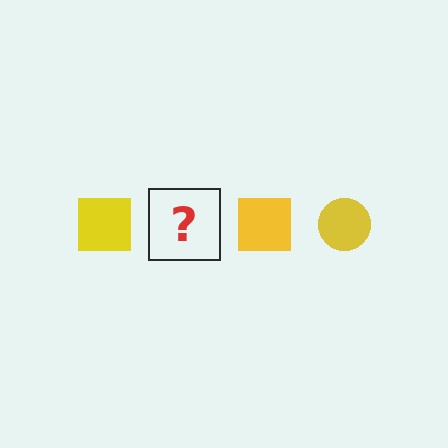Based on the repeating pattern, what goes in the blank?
The blank should be a yellow circle.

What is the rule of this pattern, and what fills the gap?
The rule is that the pattern cycles through square, circle shapes in yellow. The gap should be filled with a yellow circle.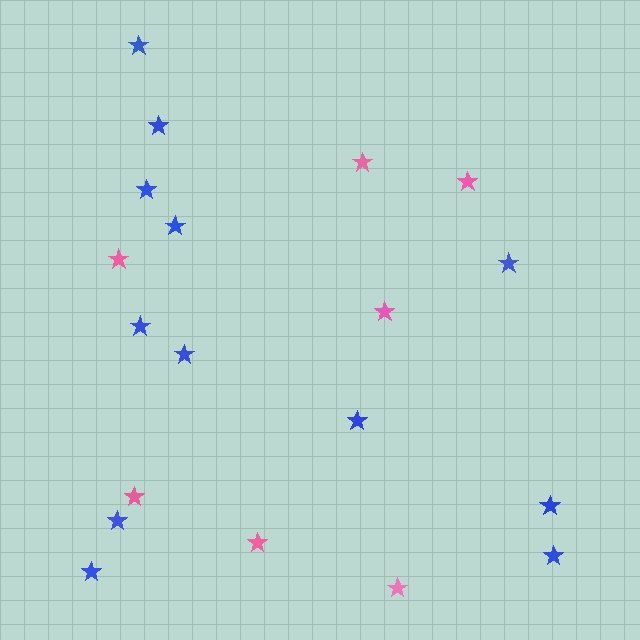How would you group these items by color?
There are 2 groups: one group of pink stars (7) and one group of blue stars (12).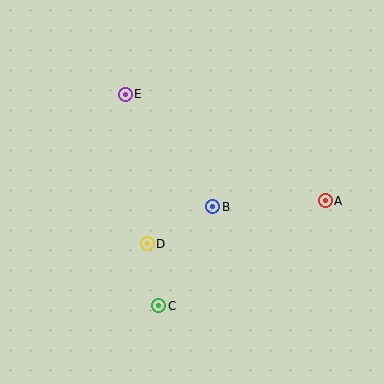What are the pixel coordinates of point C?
Point C is at (159, 306).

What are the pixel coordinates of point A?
Point A is at (325, 201).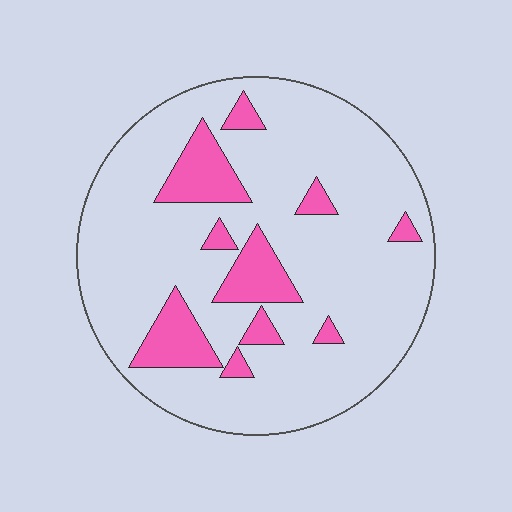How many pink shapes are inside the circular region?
10.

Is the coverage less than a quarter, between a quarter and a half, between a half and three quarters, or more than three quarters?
Less than a quarter.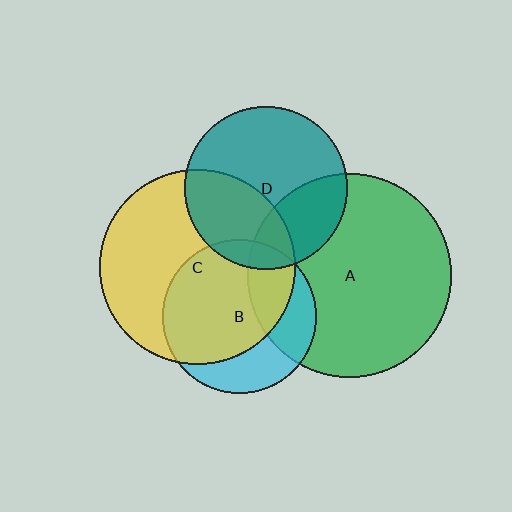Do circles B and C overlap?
Yes.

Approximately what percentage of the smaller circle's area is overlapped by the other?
Approximately 70%.